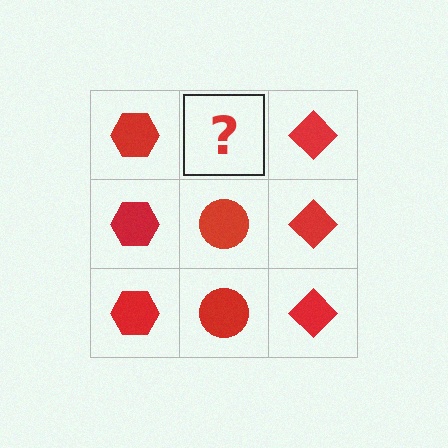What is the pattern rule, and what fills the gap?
The rule is that each column has a consistent shape. The gap should be filled with a red circle.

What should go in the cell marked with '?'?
The missing cell should contain a red circle.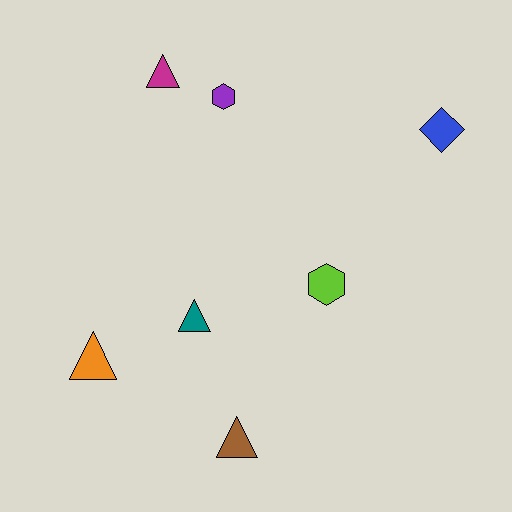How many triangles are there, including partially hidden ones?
There are 4 triangles.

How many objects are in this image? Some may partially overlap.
There are 7 objects.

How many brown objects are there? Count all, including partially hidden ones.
There is 1 brown object.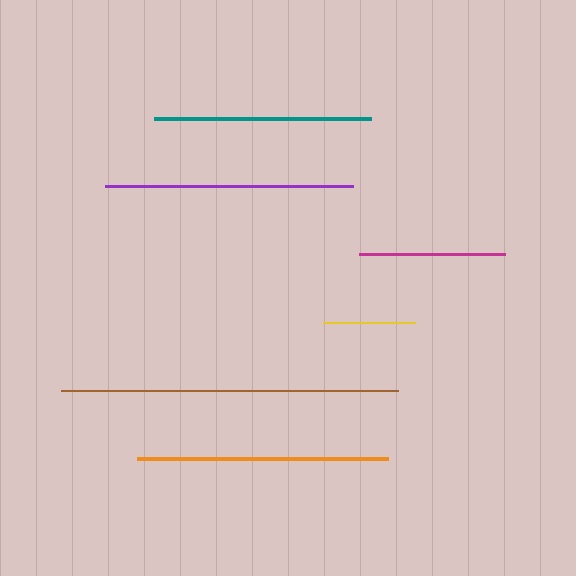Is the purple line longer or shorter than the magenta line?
The purple line is longer than the magenta line.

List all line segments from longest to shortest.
From longest to shortest: brown, orange, purple, teal, magenta, yellow.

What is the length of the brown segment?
The brown segment is approximately 337 pixels long.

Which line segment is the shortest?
The yellow line is the shortest at approximately 91 pixels.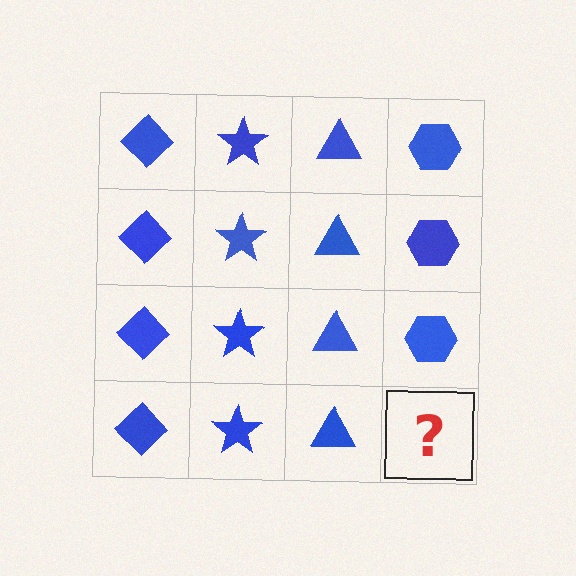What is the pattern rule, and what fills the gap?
The rule is that each column has a consistent shape. The gap should be filled with a blue hexagon.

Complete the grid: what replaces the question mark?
The question mark should be replaced with a blue hexagon.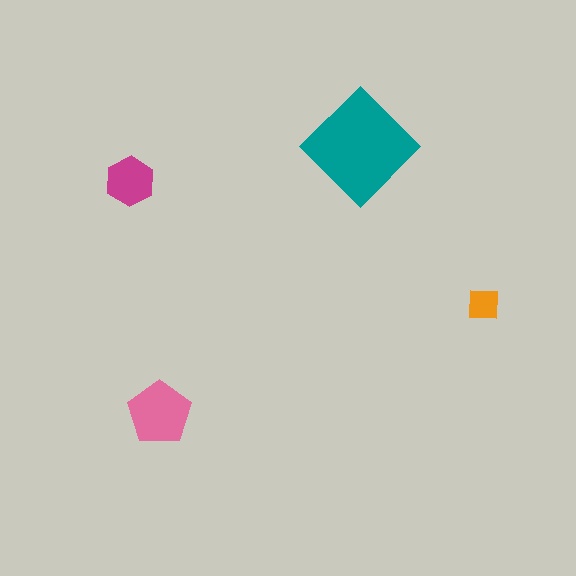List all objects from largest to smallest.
The teal diamond, the pink pentagon, the magenta hexagon, the orange square.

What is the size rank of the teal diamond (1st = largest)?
1st.